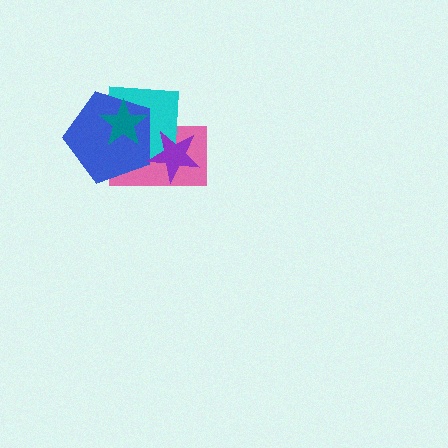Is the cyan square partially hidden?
Yes, it is partially covered by another shape.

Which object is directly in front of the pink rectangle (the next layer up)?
The cyan square is directly in front of the pink rectangle.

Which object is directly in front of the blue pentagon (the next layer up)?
The teal star is directly in front of the blue pentagon.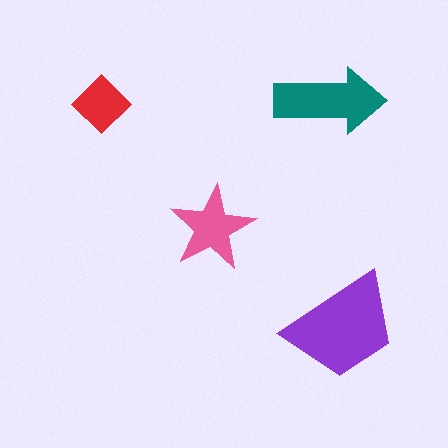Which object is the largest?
The purple trapezoid.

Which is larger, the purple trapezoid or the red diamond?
The purple trapezoid.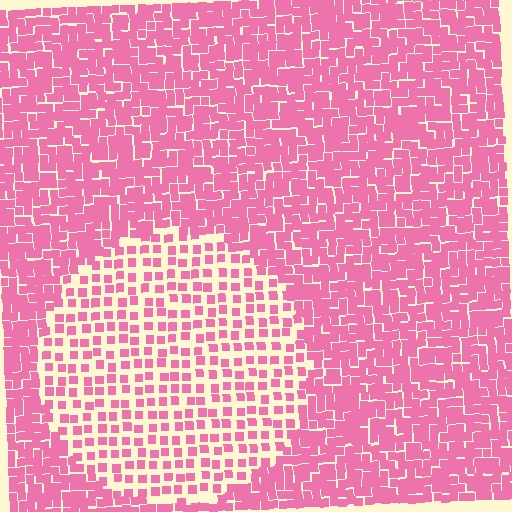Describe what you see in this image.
The image contains small pink elements arranged at two different densities. A circle-shaped region is visible where the elements are less densely packed than the surrounding area.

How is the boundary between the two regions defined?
The boundary is defined by a change in element density (approximately 2.1x ratio). All elements are the same color, size, and shape.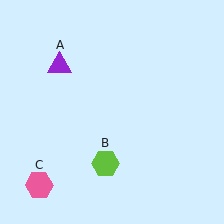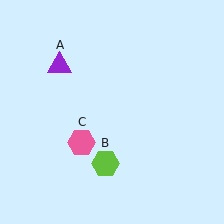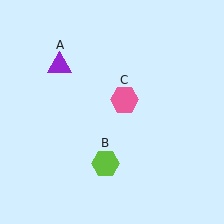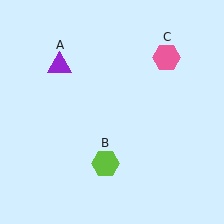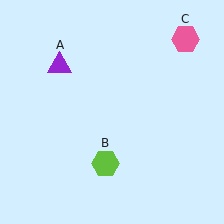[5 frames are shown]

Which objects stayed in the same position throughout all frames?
Purple triangle (object A) and lime hexagon (object B) remained stationary.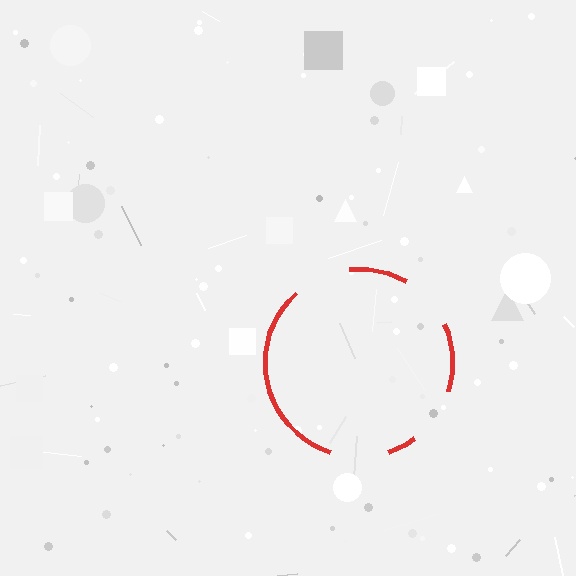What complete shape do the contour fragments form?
The contour fragments form a circle.